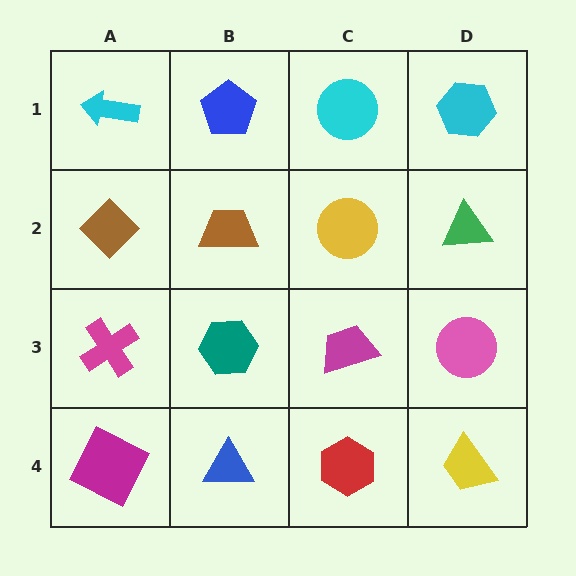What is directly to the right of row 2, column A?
A brown trapezoid.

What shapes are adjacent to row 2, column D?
A cyan hexagon (row 1, column D), a pink circle (row 3, column D), a yellow circle (row 2, column C).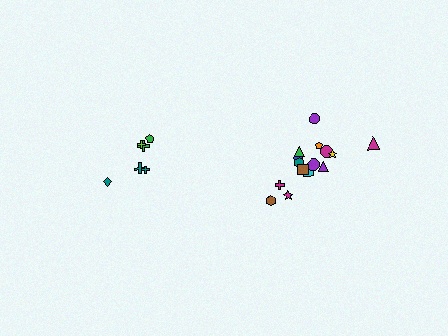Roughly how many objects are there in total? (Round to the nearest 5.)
Roughly 20 objects in total.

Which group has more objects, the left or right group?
The right group.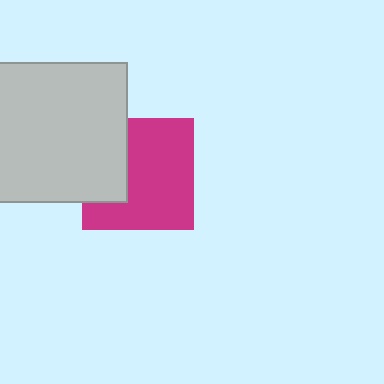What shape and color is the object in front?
The object in front is a light gray square.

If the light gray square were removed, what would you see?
You would see the complete magenta square.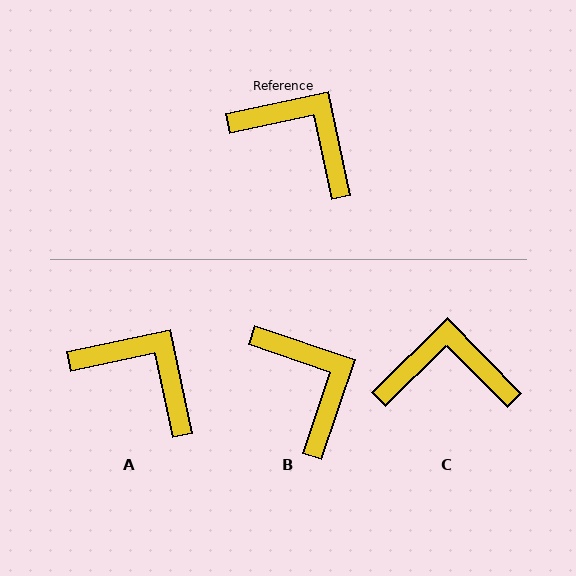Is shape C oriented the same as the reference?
No, it is off by about 33 degrees.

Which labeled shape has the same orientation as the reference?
A.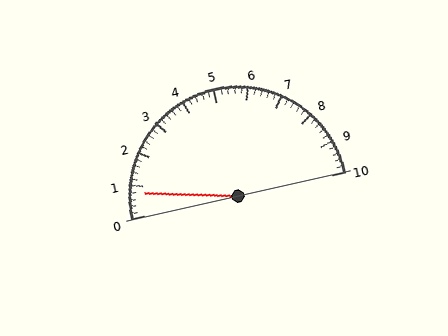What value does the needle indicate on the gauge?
The needle indicates approximately 0.8.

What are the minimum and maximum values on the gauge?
The gauge ranges from 0 to 10.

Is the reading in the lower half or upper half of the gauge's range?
The reading is in the lower half of the range (0 to 10).